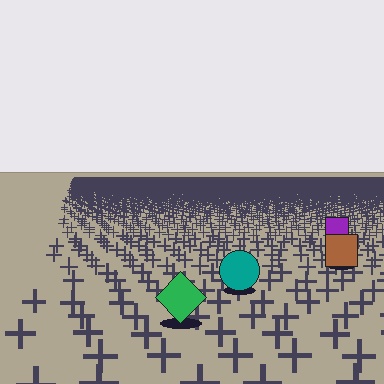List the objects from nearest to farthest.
From nearest to farthest: the green diamond, the teal circle, the brown square, the purple square.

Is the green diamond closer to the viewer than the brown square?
Yes. The green diamond is closer — you can tell from the texture gradient: the ground texture is coarser near it.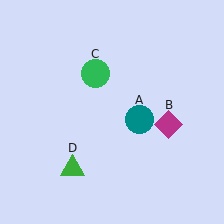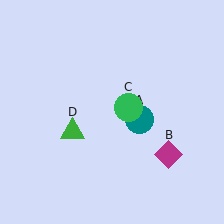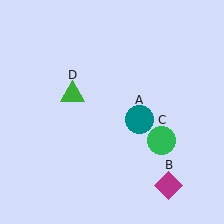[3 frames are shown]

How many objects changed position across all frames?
3 objects changed position: magenta diamond (object B), green circle (object C), green triangle (object D).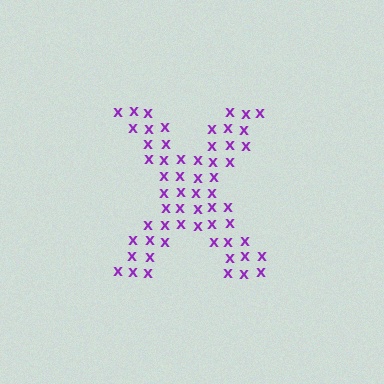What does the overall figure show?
The overall figure shows the letter X.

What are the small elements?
The small elements are letter X's.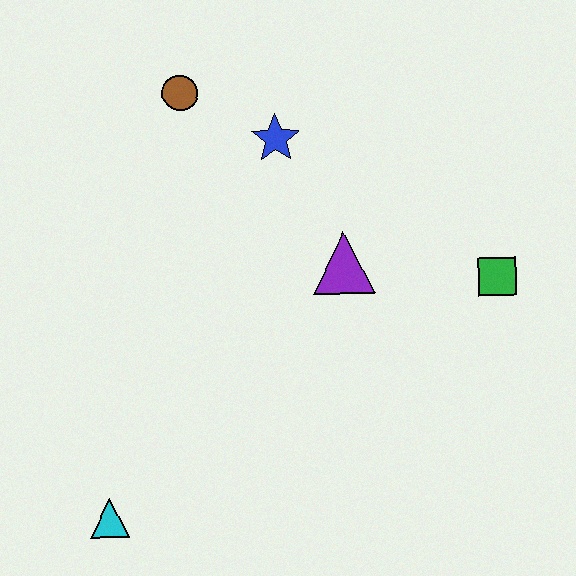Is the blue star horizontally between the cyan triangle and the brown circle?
No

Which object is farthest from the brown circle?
The cyan triangle is farthest from the brown circle.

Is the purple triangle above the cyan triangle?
Yes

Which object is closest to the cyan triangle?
The purple triangle is closest to the cyan triangle.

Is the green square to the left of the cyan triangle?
No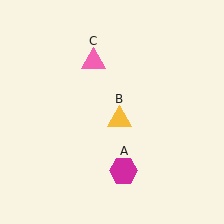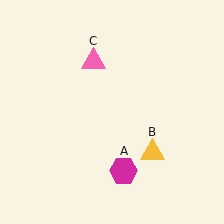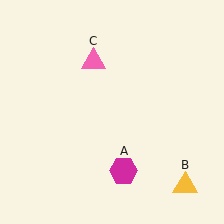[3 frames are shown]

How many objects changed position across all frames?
1 object changed position: yellow triangle (object B).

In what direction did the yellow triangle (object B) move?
The yellow triangle (object B) moved down and to the right.